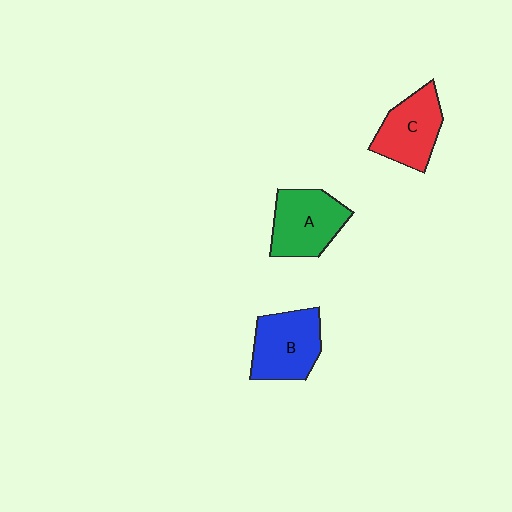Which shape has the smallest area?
Shape C (red).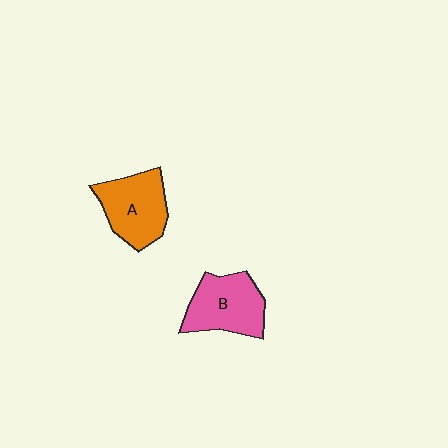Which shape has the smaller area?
Shape A (orange).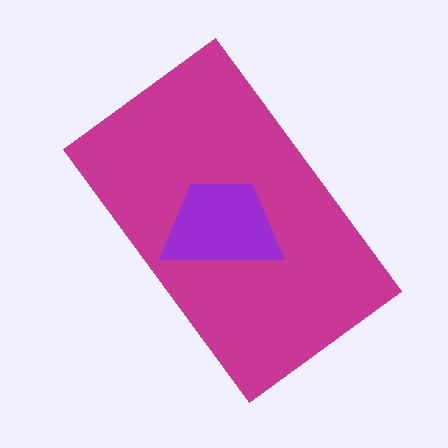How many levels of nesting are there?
2.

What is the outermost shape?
The magenta rectangle.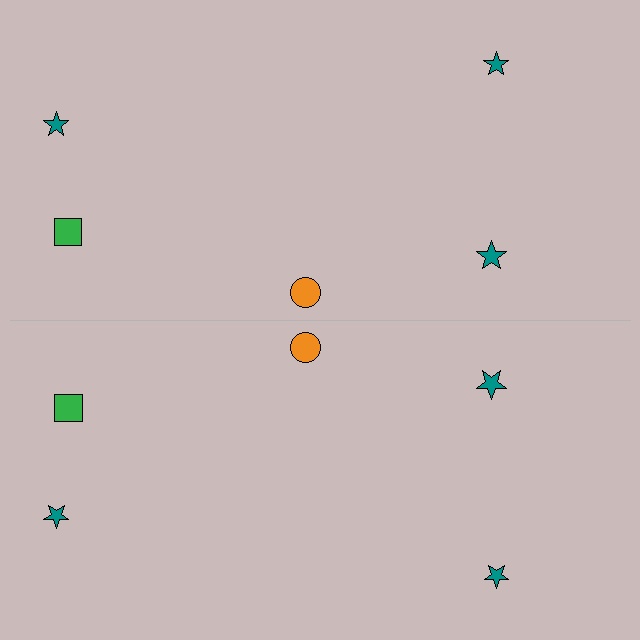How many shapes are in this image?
There are 10 shapes in this image.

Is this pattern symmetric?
Yes, this pattern has bilateral (reflection) symmetry.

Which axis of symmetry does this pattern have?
The pattern has a horizontal axis of symmetry running through the center of the image.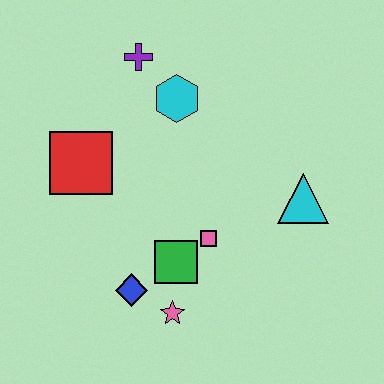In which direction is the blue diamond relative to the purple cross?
The blue diamond is below the purple cross.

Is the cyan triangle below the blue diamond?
No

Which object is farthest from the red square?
The cyan triangle is farthest from the red square.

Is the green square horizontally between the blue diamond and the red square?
No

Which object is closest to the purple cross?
The cyan hexagon is closest to the purple cross.